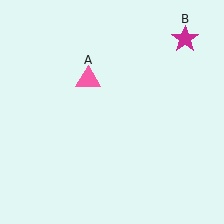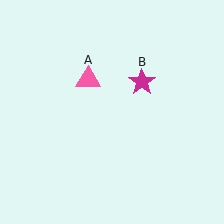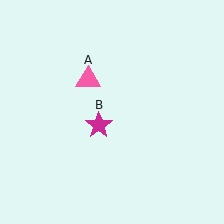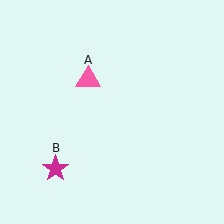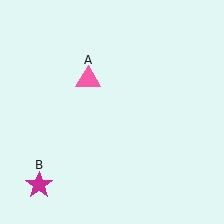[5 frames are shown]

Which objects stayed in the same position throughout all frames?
Pink triangle (object A) remained stationary.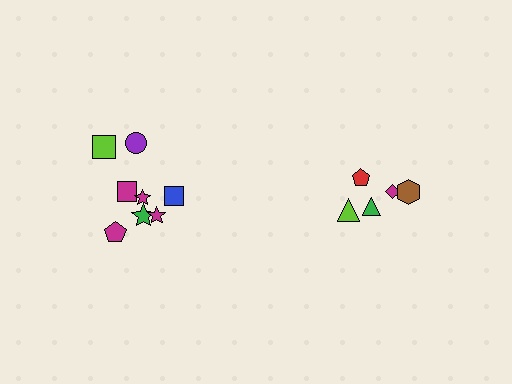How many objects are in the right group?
There are 5 objects.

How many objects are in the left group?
There are 8 objects.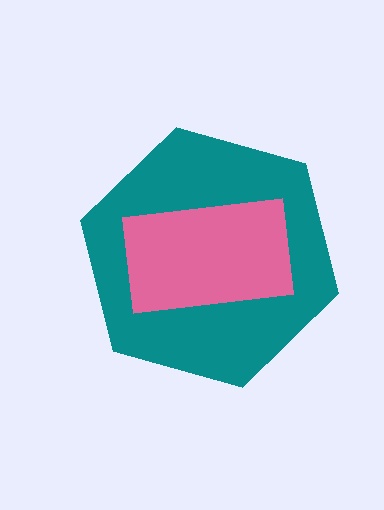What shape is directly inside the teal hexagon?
The pink rectangle.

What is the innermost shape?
The pink rectangle.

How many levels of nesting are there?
2.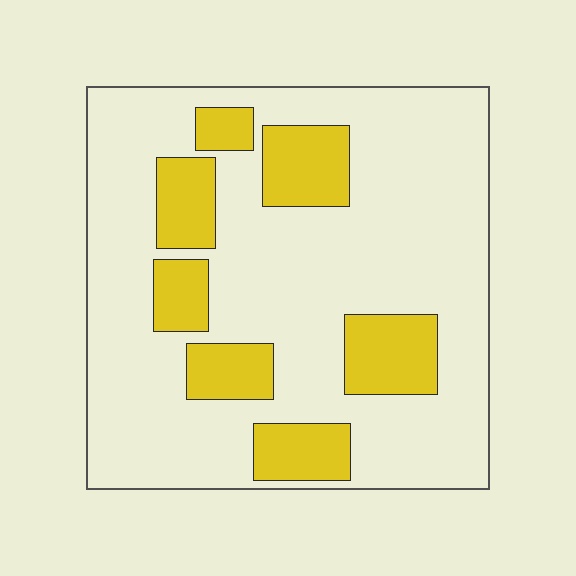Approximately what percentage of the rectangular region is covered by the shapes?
Approximately 25%.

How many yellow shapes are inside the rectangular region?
7.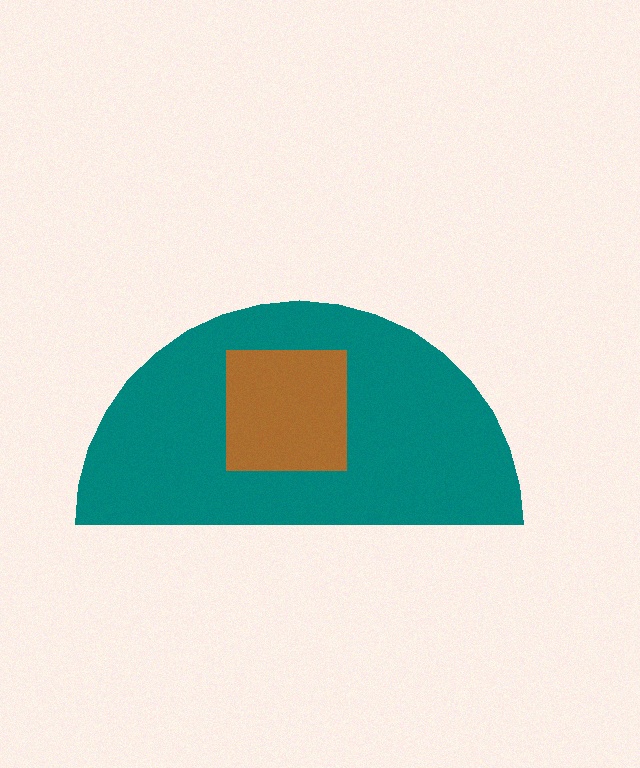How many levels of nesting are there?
2.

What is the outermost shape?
The teal semicircle.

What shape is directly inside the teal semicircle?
The brown square.